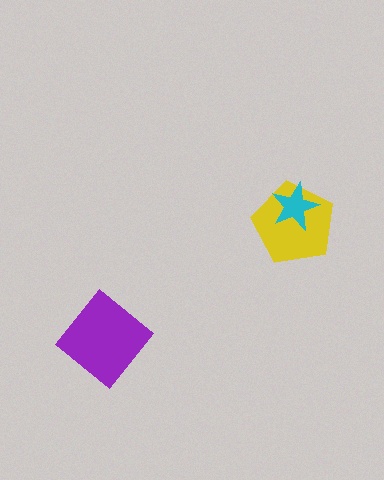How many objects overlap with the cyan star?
1 object overlaps with the cyan star.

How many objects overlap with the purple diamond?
0 objects overlap with the purple diamond.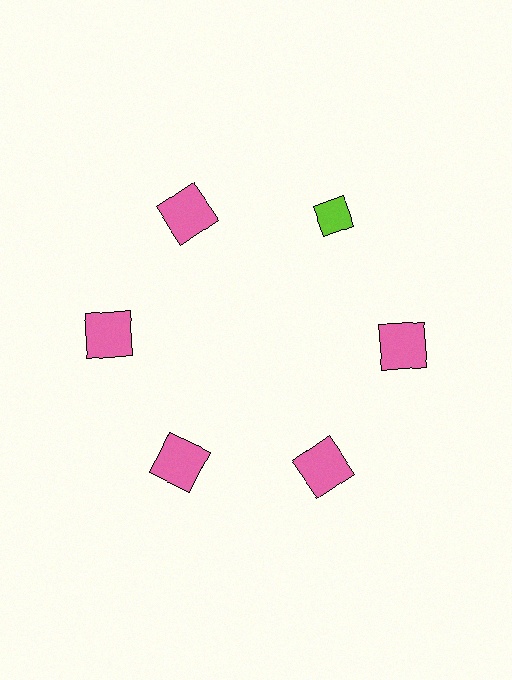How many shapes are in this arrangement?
There are 6 shapes arranged in a ring pattern.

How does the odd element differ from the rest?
It differs in both color (lime instead of pink) and shape (diamond instead of square).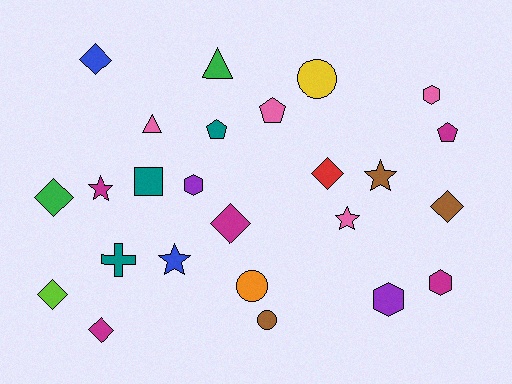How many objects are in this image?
There are 25 objects.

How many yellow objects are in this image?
There is 1 yellow object.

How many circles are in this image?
There are 3 circles.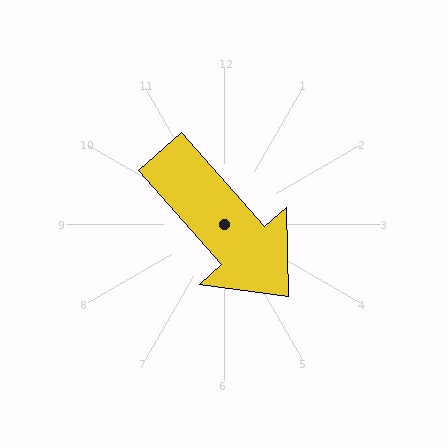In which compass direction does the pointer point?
Southeast.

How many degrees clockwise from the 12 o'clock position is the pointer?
Approximately 139 degrees.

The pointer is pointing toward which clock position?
Roughly 5 o'clock.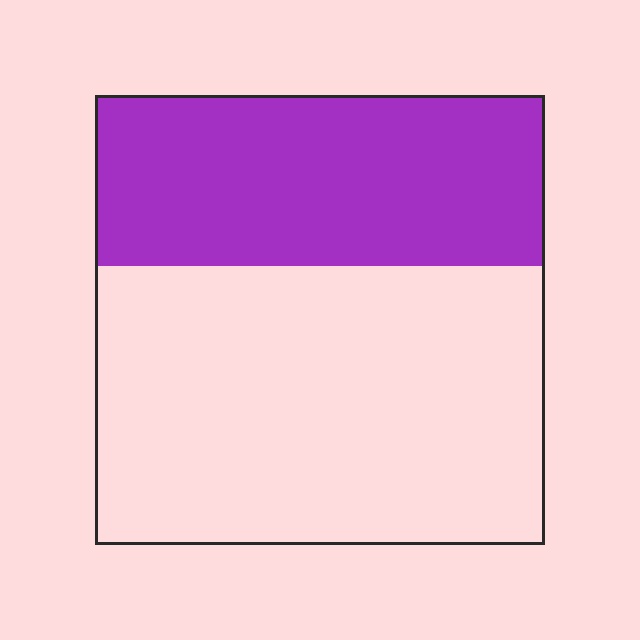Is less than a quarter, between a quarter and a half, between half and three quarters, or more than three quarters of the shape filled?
Between a quarter and a half.